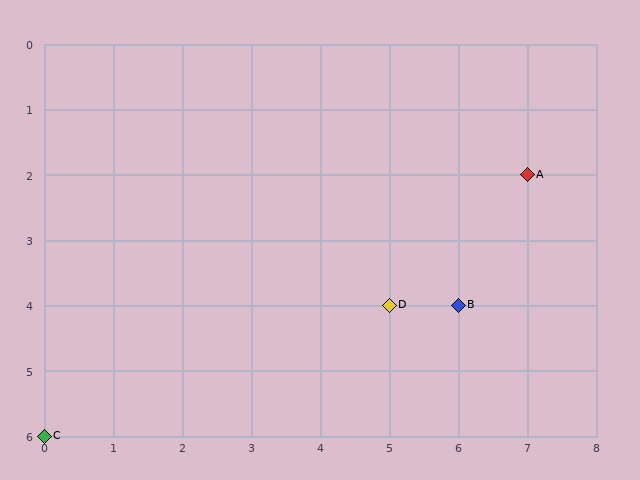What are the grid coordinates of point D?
Point D is at grid coordinates (5, 4).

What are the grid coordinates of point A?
Point A is at grid coordinates (7, 2).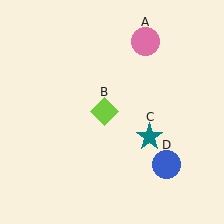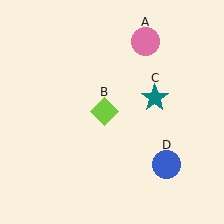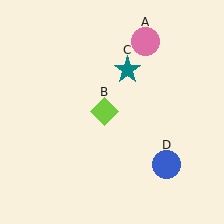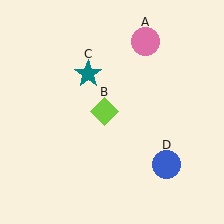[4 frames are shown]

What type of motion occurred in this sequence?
The teal star (object C) rotated counterclockwise around the center of the scene.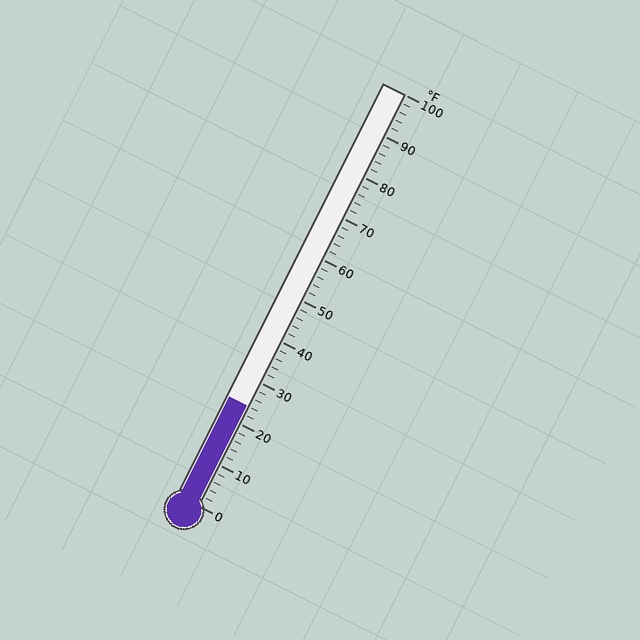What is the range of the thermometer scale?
The thermometer scale ranges from 0°F to 100°F.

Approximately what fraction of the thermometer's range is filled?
The thermometer is filled to approximately 25% of its range.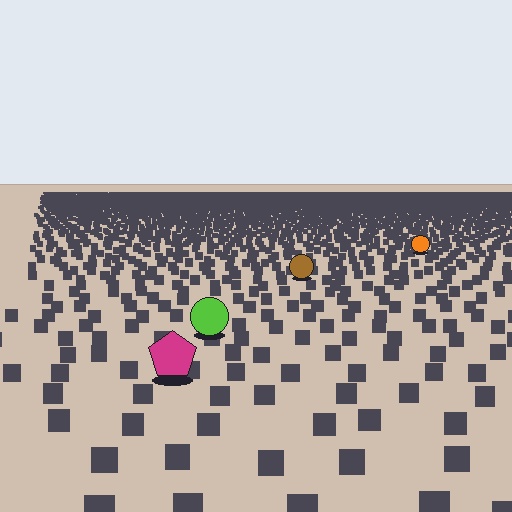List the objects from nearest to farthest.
From nearest to farthest: the magenta pentagon, the lime circle, the brown circle, the orange circle.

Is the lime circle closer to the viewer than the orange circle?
Yes. The lime circle is closer — you can tell from the texture gradient: the ground texture is coarser near it.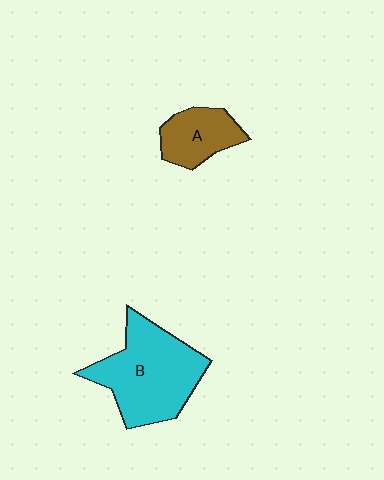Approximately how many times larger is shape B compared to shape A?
Approximately 2.1 times.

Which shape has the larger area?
Shape B (cyan).